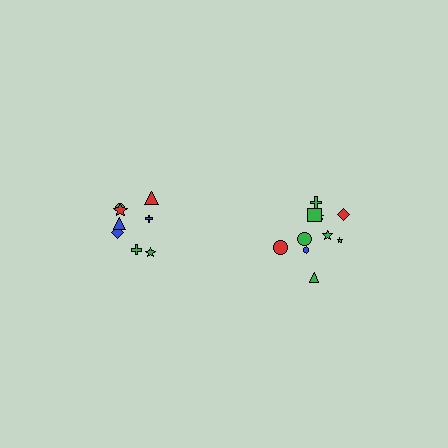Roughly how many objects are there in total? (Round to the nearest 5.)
Roughly 20 objects in total.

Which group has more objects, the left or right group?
The right group.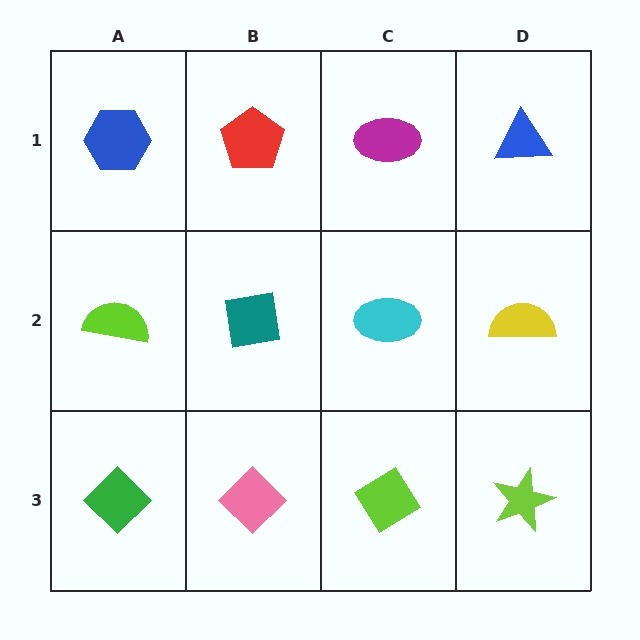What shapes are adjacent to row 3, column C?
A cyan ellipse (row 2, column C), a pink diamond (row 3, column B), a lime star (row 3, column D).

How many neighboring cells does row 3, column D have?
2.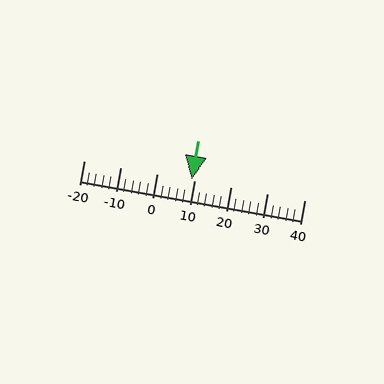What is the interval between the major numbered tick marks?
The major tick marks are spaced 10 units apart.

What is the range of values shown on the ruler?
The ruler shows values from -20 to 40.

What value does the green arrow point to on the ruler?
The green arrow points to approximately 9.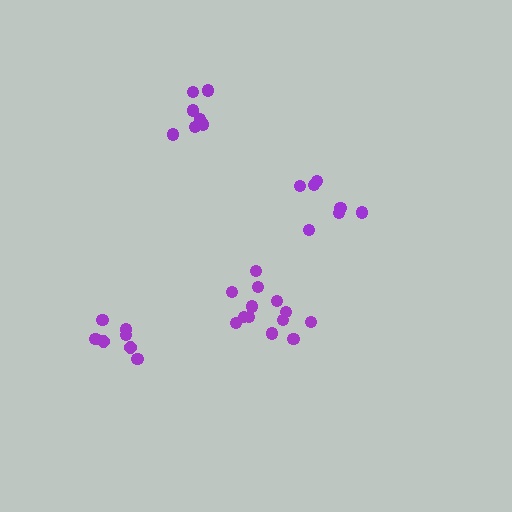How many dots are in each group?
Group 1: 7 dots, Group 2: 7 dots, Group 3: 7 dots, Group 4: 13 dots (34 total).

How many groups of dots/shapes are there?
There are 4 groups.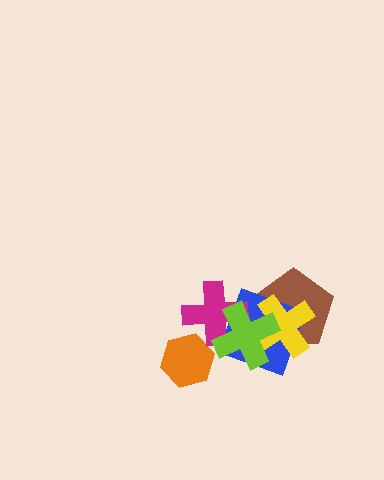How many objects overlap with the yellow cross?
3 objects overlap with the yellow cross.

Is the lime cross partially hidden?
No, no other shape covers it.